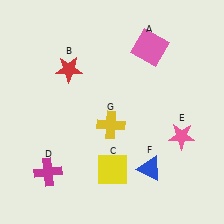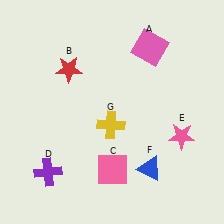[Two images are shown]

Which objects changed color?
C changed from yellow to pink. D changed from magenta to purple.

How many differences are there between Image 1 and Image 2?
There are 2 differences between the two images.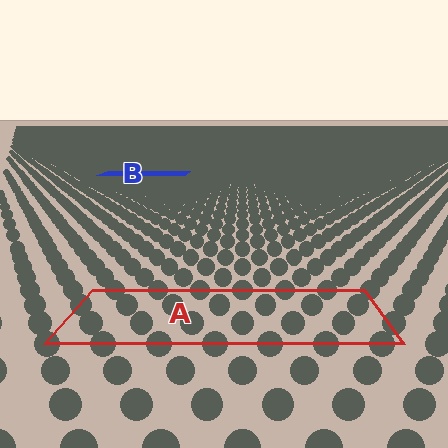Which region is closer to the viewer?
Region A is closer. The texture elements there are larger and more spread out.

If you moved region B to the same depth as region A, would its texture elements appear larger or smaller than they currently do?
They would appear larger. At a closer depth, the same texture elements are projected at a bigger on-screen size.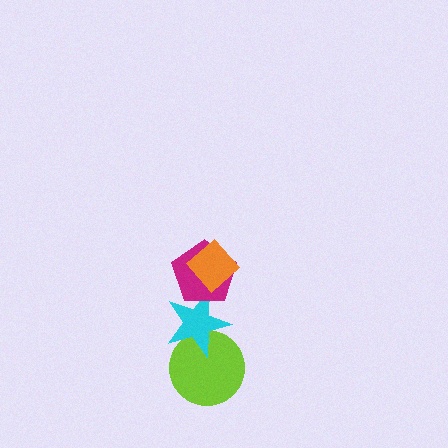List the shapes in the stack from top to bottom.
From top to bottom: the orange diamond, the magenta pentagon, the cyan star, the lime circle.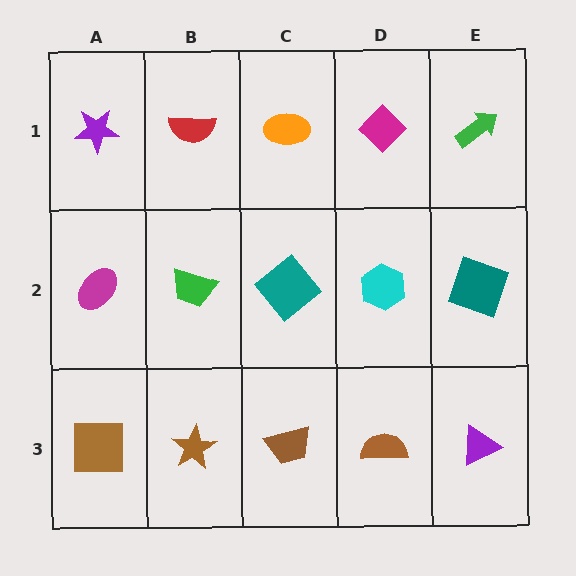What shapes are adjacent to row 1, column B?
A green trapezoid (row 2, column B), a purple star (row 1, column A), an orange ellipse (row 1, column C).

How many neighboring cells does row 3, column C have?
3.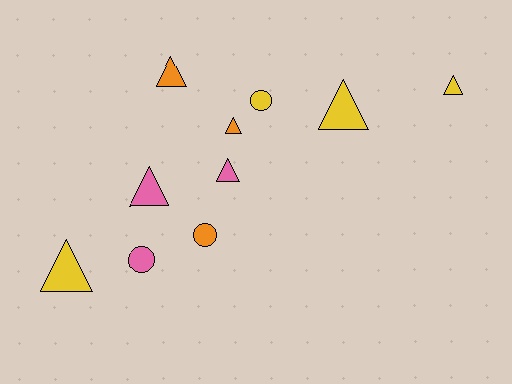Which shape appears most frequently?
Triangle, with 7 objects.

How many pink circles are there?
There is 1 pink circle.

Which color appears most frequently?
Yellow, with 4 objects.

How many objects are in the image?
There are 10 objects.